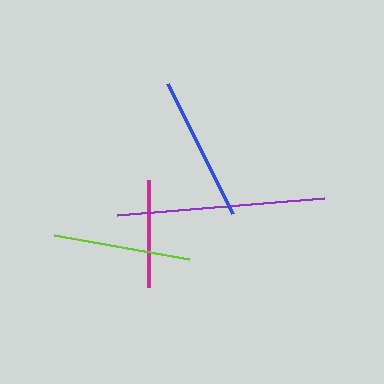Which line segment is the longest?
The purple line is the longest at approximately 207 pixels.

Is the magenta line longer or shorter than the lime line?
The lime line is longer than the magenta line.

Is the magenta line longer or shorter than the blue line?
The blue line is longer than the magenta line.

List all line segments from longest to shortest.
From longest to shortest: purple, blue, lime, magenta.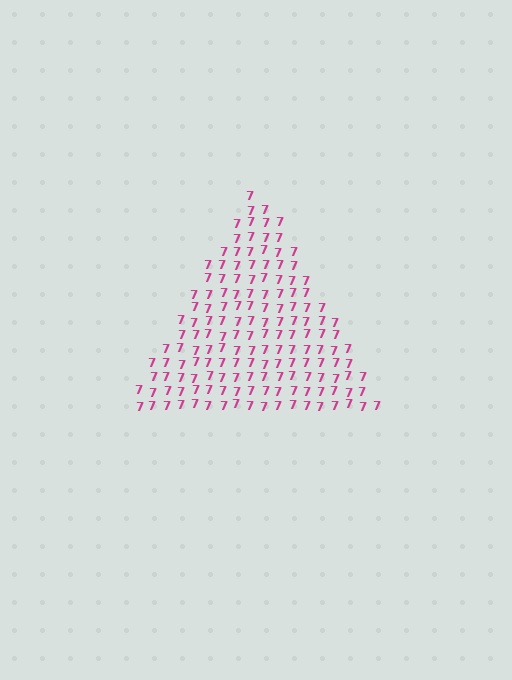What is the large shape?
The large shape is a triangle.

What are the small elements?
The small elements are digit 7's.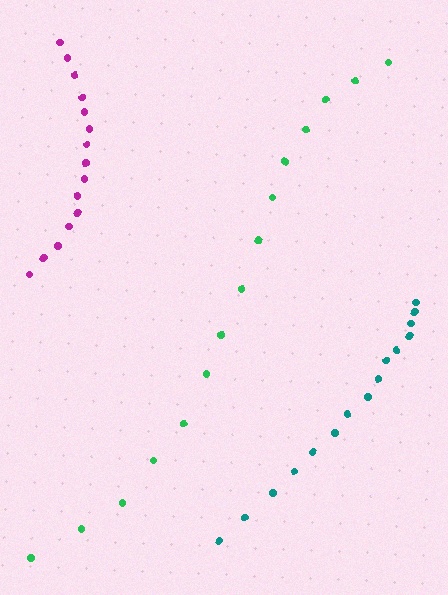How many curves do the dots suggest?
There are 3 distinct paths.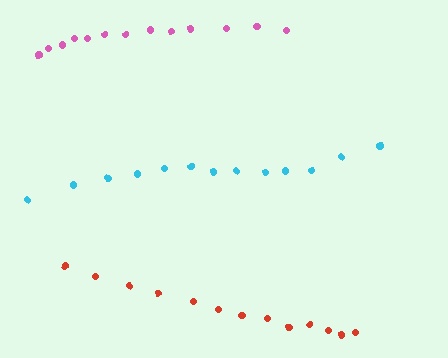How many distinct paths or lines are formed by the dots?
There are 3 distinct paths.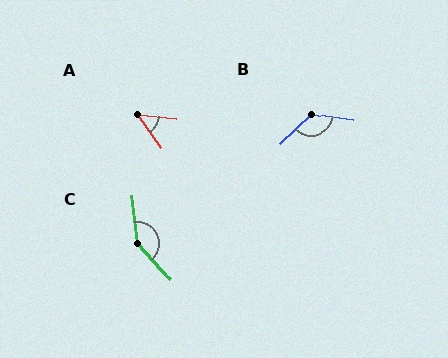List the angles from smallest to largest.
A (49°), B (129°), C (144°).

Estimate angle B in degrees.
Approximately 129 degrees.